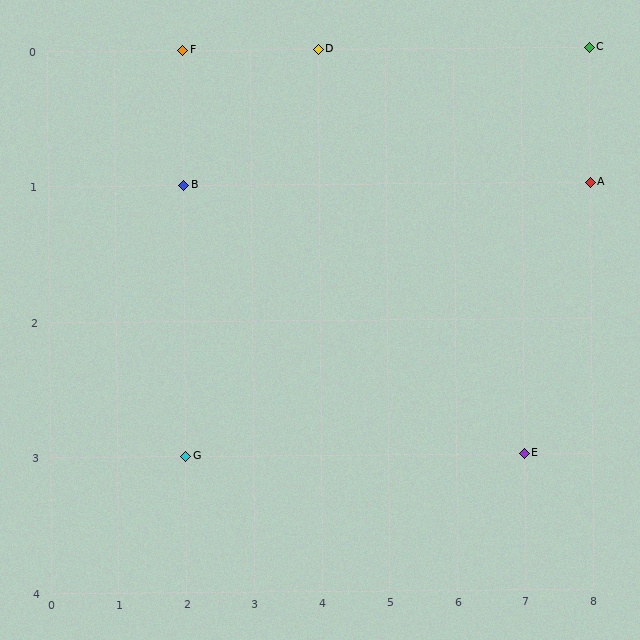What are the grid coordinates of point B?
Point B is at grid coordinates (2, 1).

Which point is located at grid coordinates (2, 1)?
Point B is at (2, 1).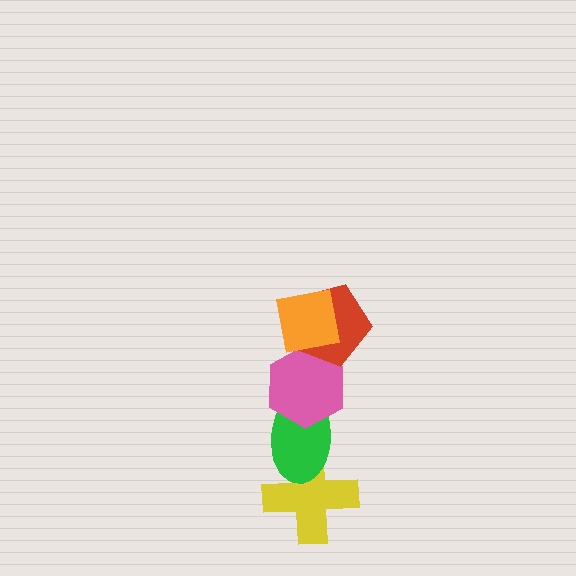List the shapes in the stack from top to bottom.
From top to bottom: the orange square, the red pentagon, the pink hexagon, the green ellipse, the yellow cross.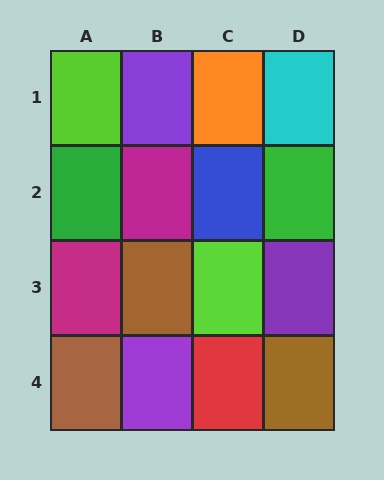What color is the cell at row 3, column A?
Magenta.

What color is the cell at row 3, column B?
Brown.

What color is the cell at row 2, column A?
Green.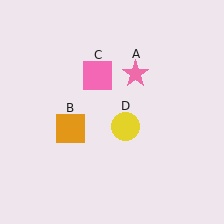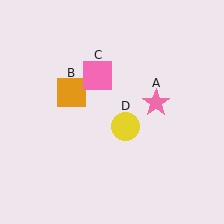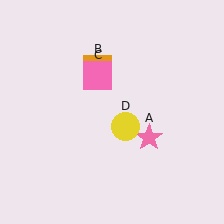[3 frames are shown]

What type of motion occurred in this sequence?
The pink star (object A), orange square (object B) rotated clockwise around the center of the scene.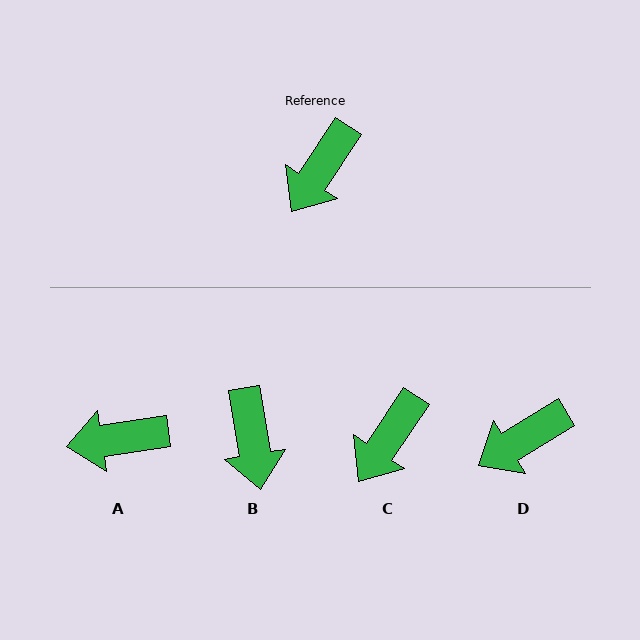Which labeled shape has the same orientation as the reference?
C.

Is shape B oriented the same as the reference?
No, it is off by about 43 degrees.